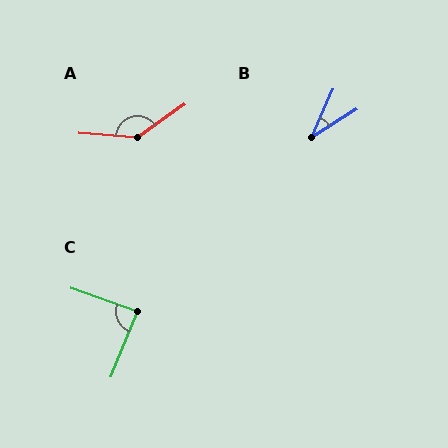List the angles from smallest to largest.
B (34°), C (88°), A (141°).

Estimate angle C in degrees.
Approximately 88 degrees.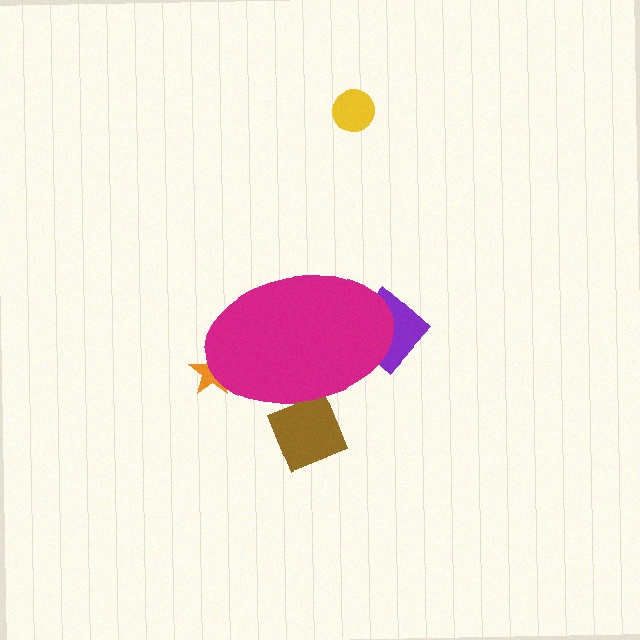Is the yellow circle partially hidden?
No, the yellow circle is fully visible.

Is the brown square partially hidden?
Yes, the brown square is partially hidden behind the magenta ellipse.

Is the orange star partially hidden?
Yes, the orange star is partially hidden behind the magenta ellipse.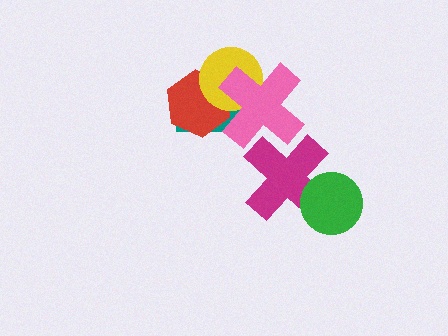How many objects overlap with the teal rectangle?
3 objects overlap with the teal rectangle.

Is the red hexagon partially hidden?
Yes, it is partially covered by another shape.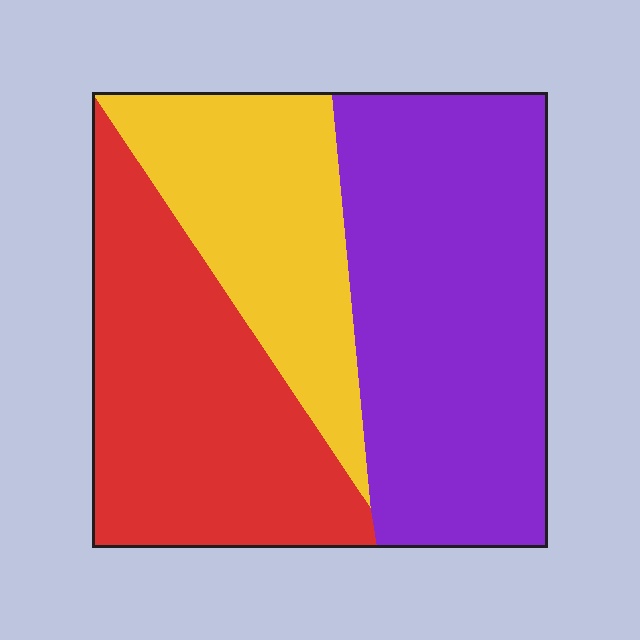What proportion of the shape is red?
Red takes up about one third (1/3) of the shape.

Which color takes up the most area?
Purple, at roughly 45%.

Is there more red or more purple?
Purple.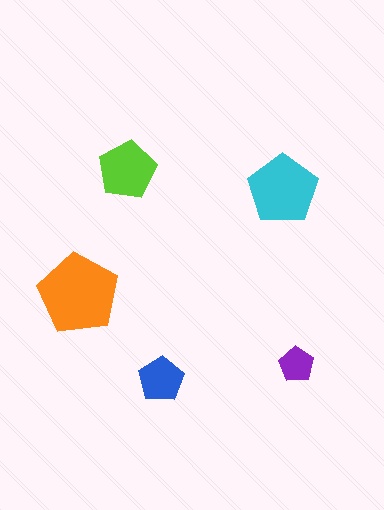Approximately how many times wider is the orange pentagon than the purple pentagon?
About 2.5 times wider.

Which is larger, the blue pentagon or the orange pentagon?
The orange one.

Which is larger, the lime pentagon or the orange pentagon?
The orange one.